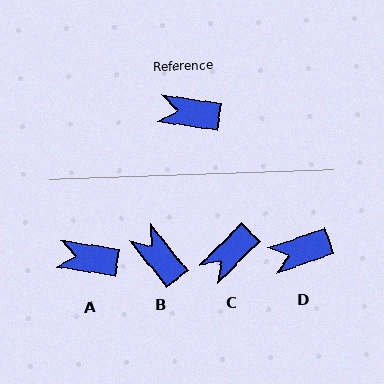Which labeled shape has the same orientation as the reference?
A.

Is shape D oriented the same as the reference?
No, it is off by about 28 degrees.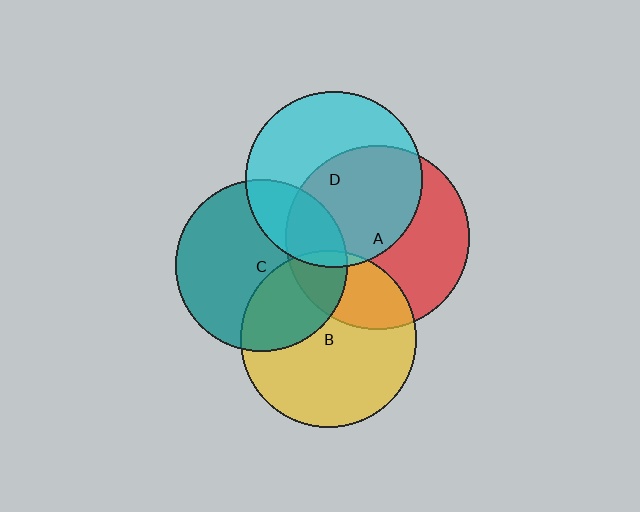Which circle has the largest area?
Circle A (red).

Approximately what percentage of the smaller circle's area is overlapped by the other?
Approximately 30%.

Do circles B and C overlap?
Yes.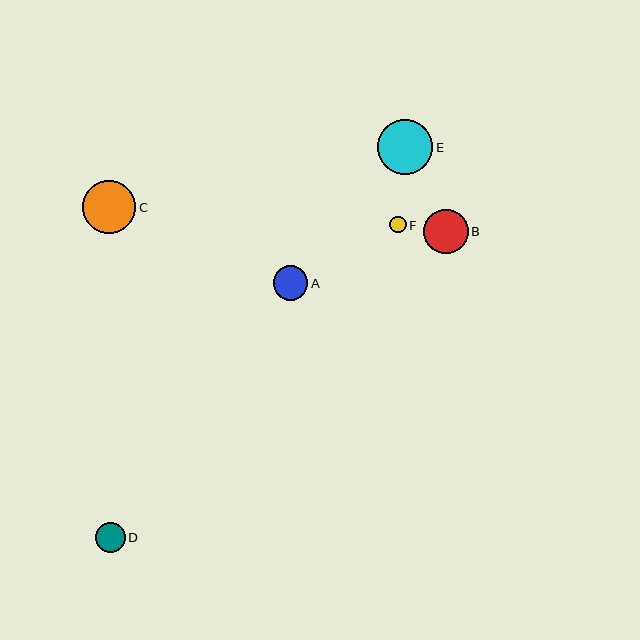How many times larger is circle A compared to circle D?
Circle A is approximately 1.1 times the size of circle D.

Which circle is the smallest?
Circle F is the smallest with a size of approximately 16 pixels.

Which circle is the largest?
Circle E is the largest with a size of approximately 55 pixels.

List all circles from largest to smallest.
From largest to smallest: E, C, B, A, D, F.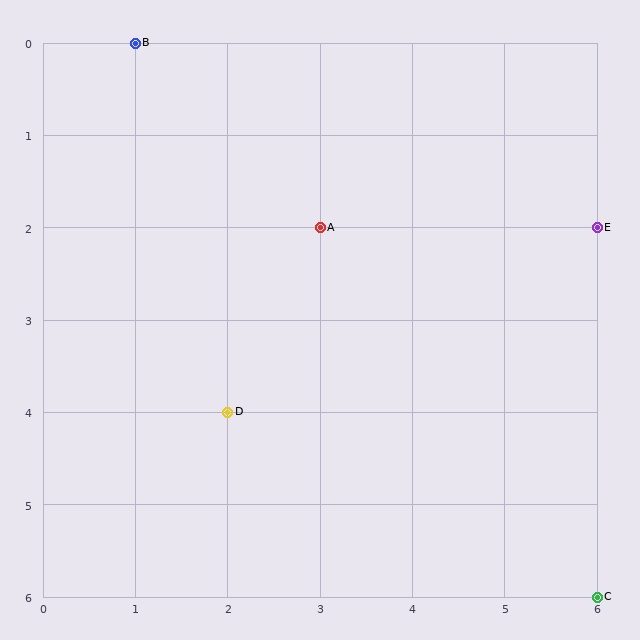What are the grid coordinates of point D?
Point D is at grid coordinates (2, 4).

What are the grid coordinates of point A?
Point A is at grid coordinates (3, 2).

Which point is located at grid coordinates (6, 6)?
Point C is at (6, 6).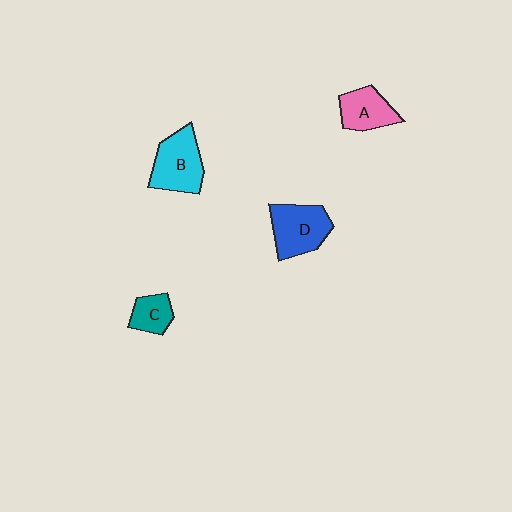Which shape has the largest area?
Shape B (cyan).